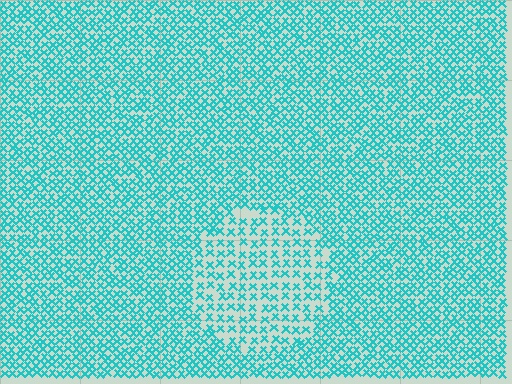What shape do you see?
I see a circle.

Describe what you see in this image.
The image contains small cyan elements arranged at two different densities. A circle-shaped region is visible where the elements are less densely packed than the surrounding area.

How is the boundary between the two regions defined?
The boundary is defined by a change in element density (approximately 1.8x ratio). All elements are the same color, size, and shape.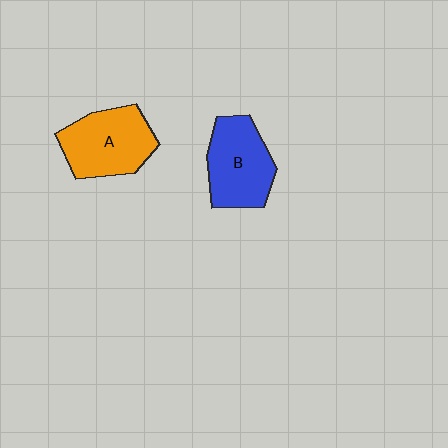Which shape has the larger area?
Shape A (orange).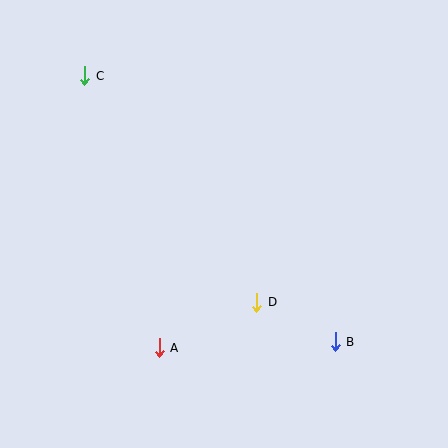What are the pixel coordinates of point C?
Point C is at (85, 76).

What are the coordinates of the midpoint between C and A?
The midpoint between C and A is at (122, 212).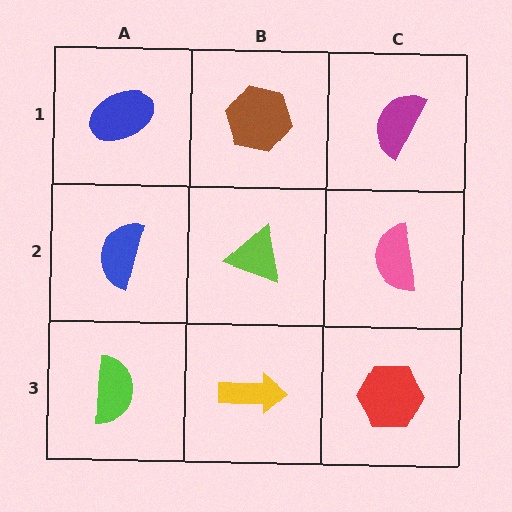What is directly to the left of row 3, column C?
A yellow arrow.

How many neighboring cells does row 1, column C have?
2.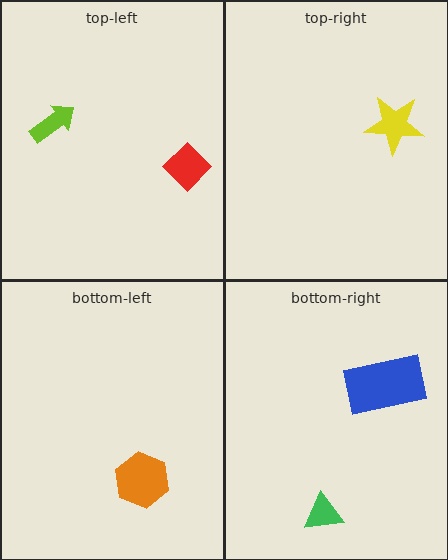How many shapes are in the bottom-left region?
1.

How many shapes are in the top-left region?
2.